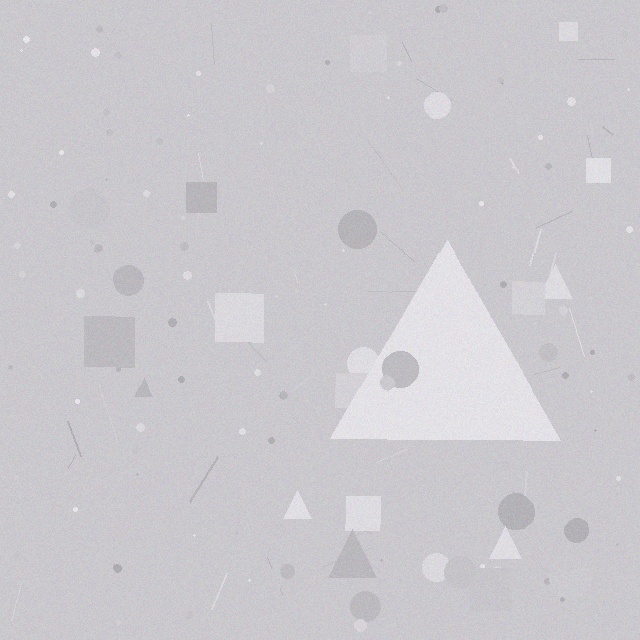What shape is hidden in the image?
A triangle is hidden in the image.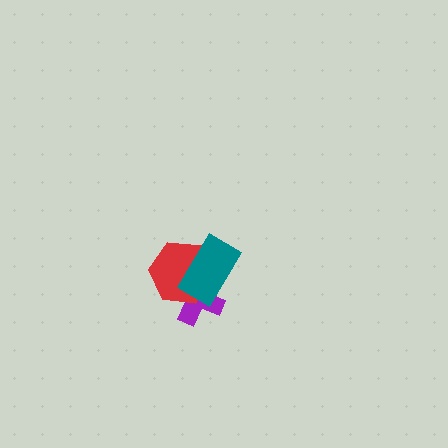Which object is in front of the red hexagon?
The teal rectangle is in front of the red hexagon.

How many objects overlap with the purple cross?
2 objects overlap with the purple cross.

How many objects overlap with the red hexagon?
2 objects overlap with the red hexagon.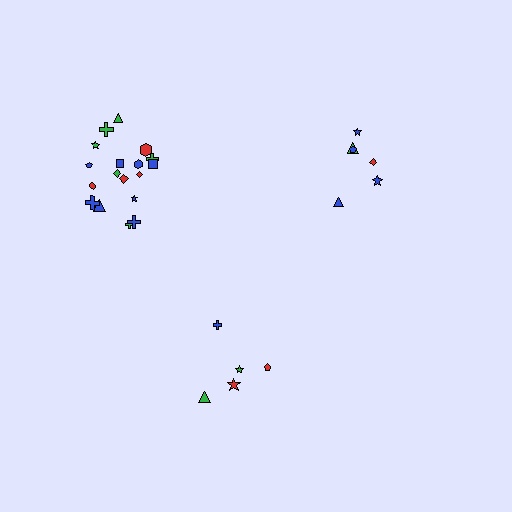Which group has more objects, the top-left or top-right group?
The top-left group.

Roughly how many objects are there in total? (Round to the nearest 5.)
Roughly 30 objects in total.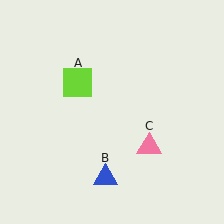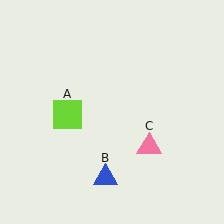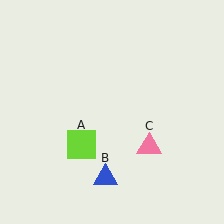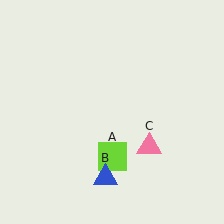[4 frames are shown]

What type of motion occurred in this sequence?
The lime square (object A) rotated counterclockwise around the center of the scene.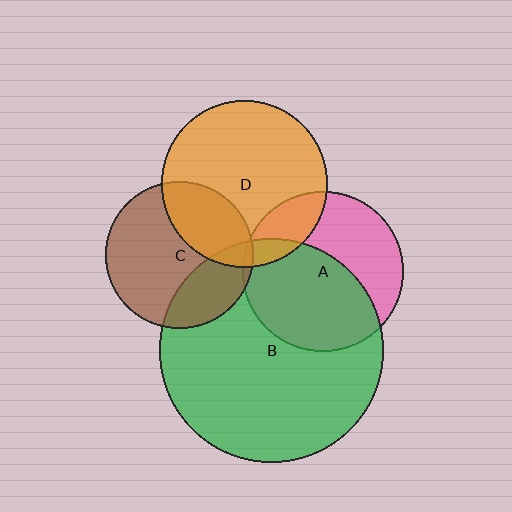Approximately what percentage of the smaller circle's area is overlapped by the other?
Approximately 25%.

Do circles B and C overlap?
Yes.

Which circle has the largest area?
Circle B (green).